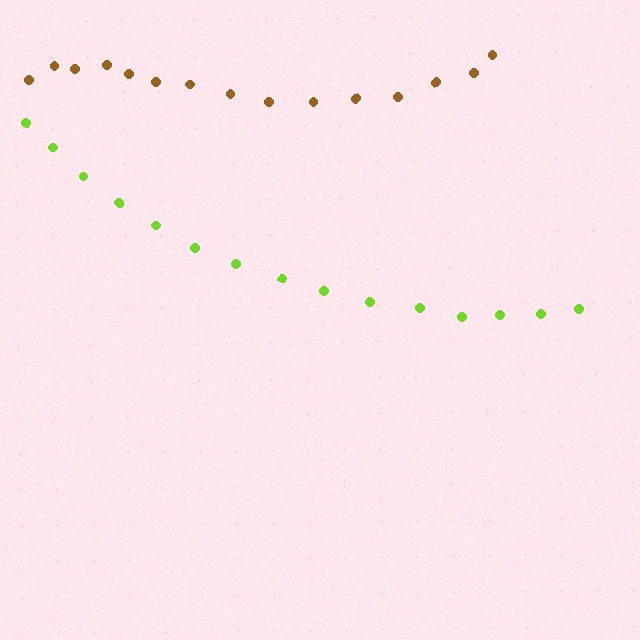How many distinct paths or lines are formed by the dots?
There are 2 distinct paths.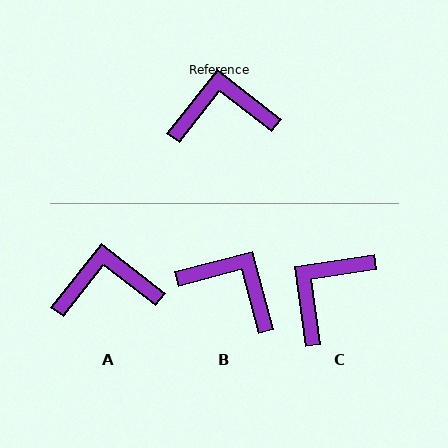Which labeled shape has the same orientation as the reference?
A.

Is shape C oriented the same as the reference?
No, it is off by about 47 degrees.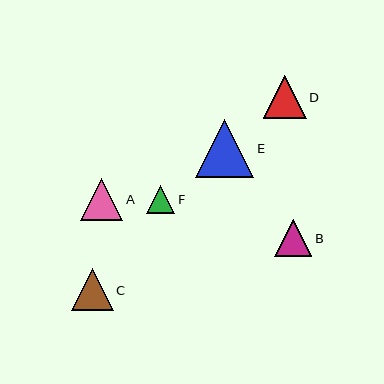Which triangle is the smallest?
Triangle F is the smallest with a size of approximately 28 pixels.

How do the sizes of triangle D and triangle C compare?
Triangle D and triangle C are approximately the same size.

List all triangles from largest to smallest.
From largest to smallest: E, D, C, A, B, F.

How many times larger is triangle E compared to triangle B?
Triangle E is approximately 1.6 times the size of triangle B.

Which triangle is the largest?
Triangle E is the largest with a size of approximately 59 pixels.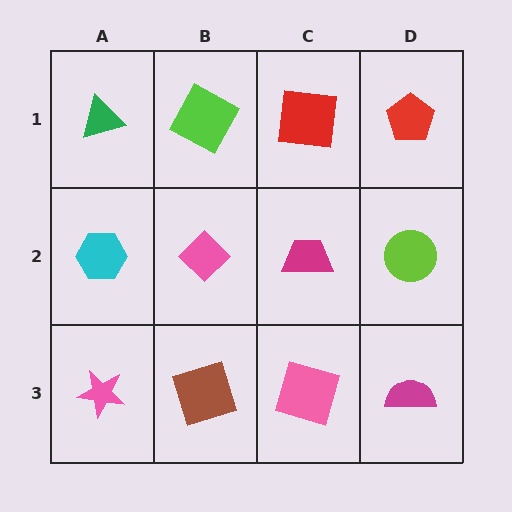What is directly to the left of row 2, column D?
A magenta trapezoid.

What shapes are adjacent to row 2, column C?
A red square (row 1, column C), a pink square (row 3, column C), a pink diamond (row 2, column B), a lime circle (row 2, column D).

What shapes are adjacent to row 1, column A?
A cyan hexagon (row 2, column A), a lime square (row 1, column B).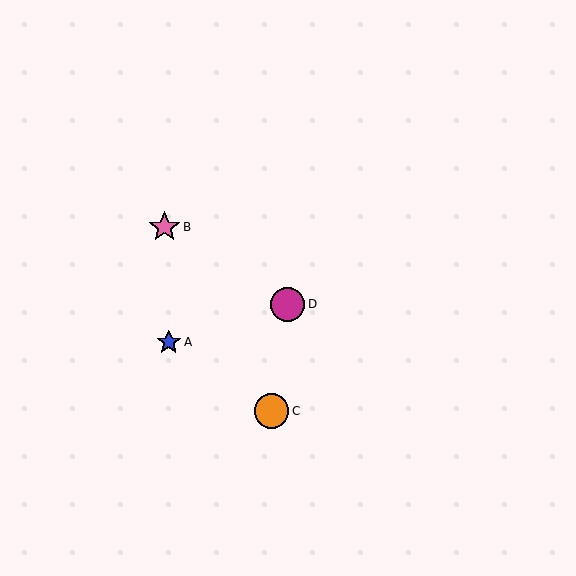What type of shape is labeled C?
Shape C is an orange circle.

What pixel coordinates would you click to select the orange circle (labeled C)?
Click at (271, 411) to select the orange circle C.